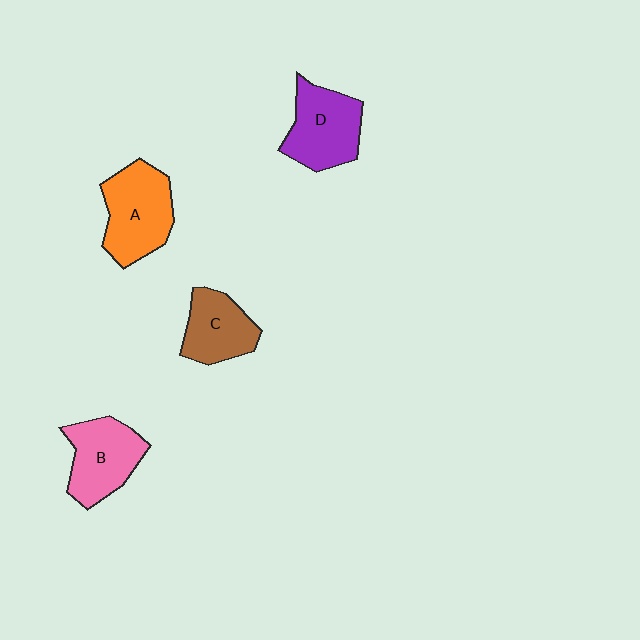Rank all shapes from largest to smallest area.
From largest to smallest: A (orange), D (purple), B (pink), C (brown).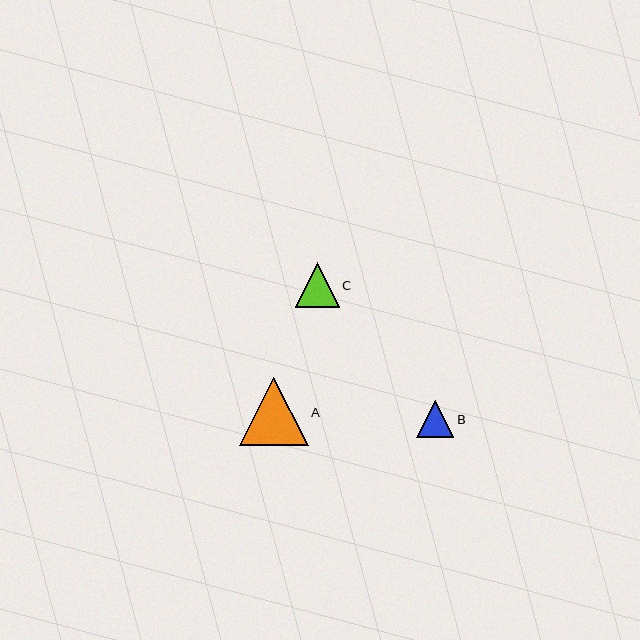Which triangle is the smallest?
Triangle B is the smallest with a size of approximately 37 pixels.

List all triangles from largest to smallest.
From largest to smallest: A, C, B.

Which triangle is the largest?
Triangle A is the largest with a size of approximately 68 pixels.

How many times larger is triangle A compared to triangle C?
Triangle A is approximately 1.5 times the size of triangle C.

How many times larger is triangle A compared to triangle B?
Triangle A is approximately 1.8 times the size of triangle B.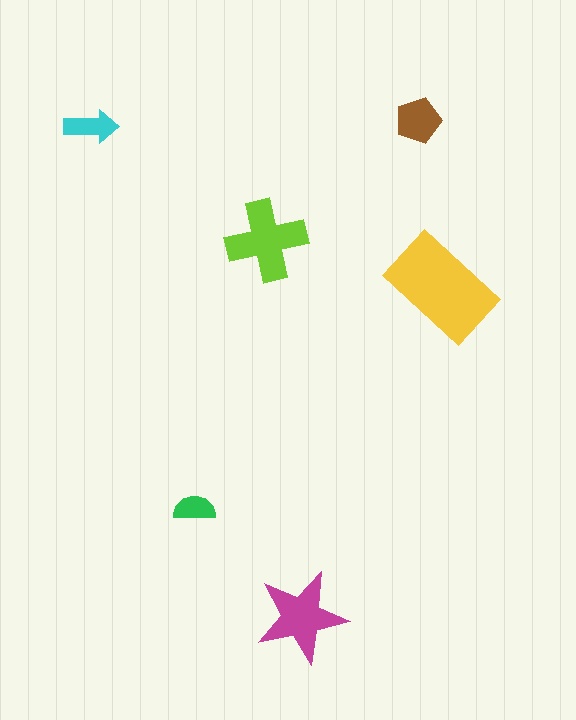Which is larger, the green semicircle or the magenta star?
The magenta star.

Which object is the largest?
The yellow rectangle.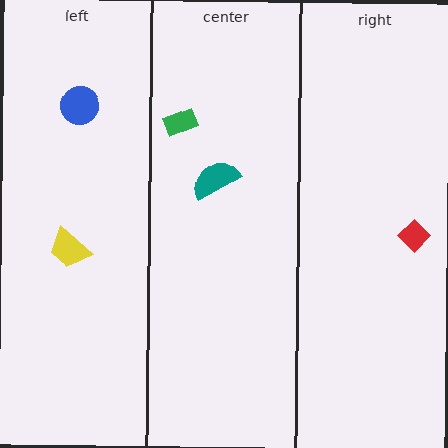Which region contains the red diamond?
The right region.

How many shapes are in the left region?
2.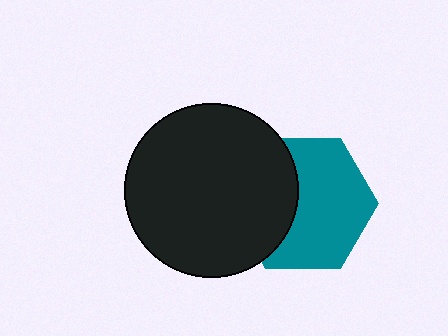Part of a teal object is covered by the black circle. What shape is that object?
It is a hexagon.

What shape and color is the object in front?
The object in front is a black circle.